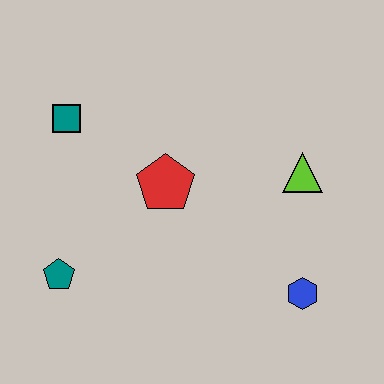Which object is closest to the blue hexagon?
The lime triangle is closest to the blue hexagon.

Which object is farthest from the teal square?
The blue hexagon is farthest from the teal square.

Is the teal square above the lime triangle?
Yes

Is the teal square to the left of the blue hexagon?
Yes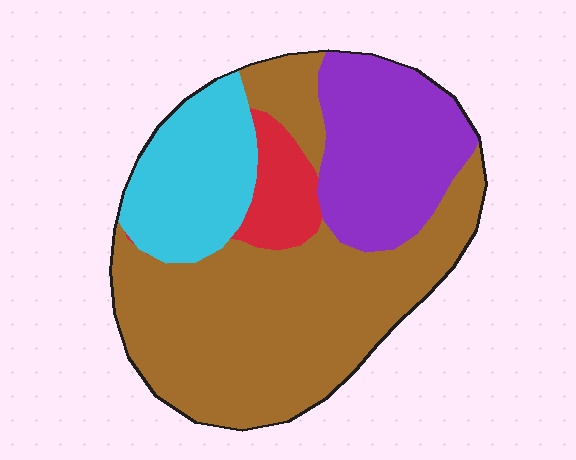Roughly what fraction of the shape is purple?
Purple covers around 25% of the shape.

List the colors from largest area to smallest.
From largest to smallest: brown, purple, cyan, red.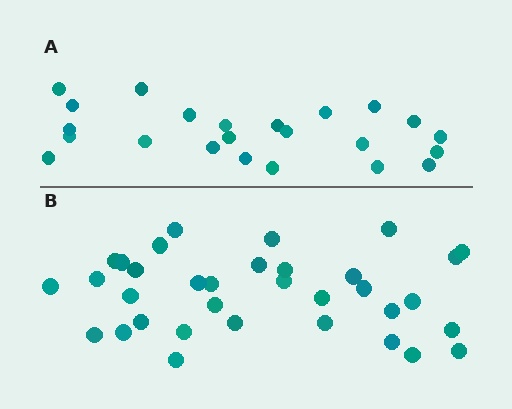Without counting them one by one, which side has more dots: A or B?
Region B (the bottom region) has more dots.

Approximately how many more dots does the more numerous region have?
Region B has roughly 12 or so more dots than region A.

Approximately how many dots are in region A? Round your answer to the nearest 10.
About 20 dots. (The exact count is 23, which rounds to 20.)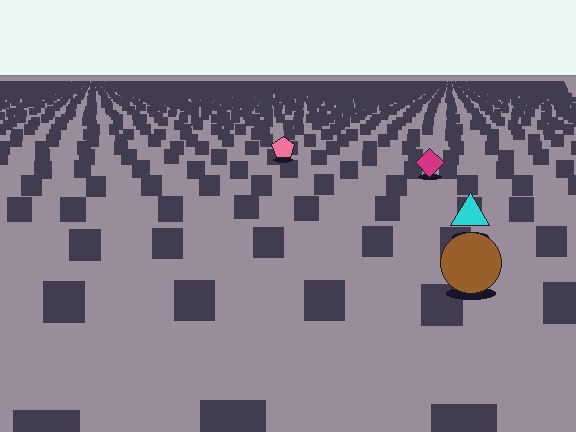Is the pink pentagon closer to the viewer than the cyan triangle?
No. The cyan triangle is closer — you can tell from the texture gradient: the ground texture is coarser near it.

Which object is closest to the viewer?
The brown circle is closest. The texture marks near it are larger and more spread out.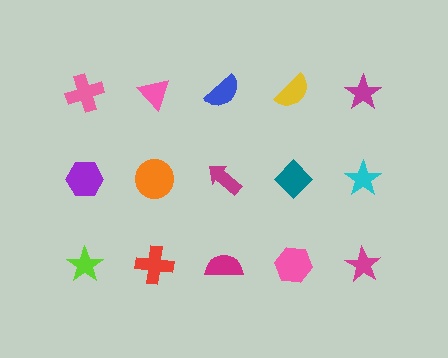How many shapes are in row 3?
5 shapes.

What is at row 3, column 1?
A lime star.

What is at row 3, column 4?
A pink hexagon.